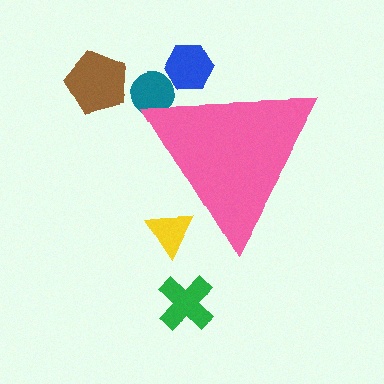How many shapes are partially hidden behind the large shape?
3 shapes are partially hidden.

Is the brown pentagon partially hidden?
No, the brown pentagon is fully visible.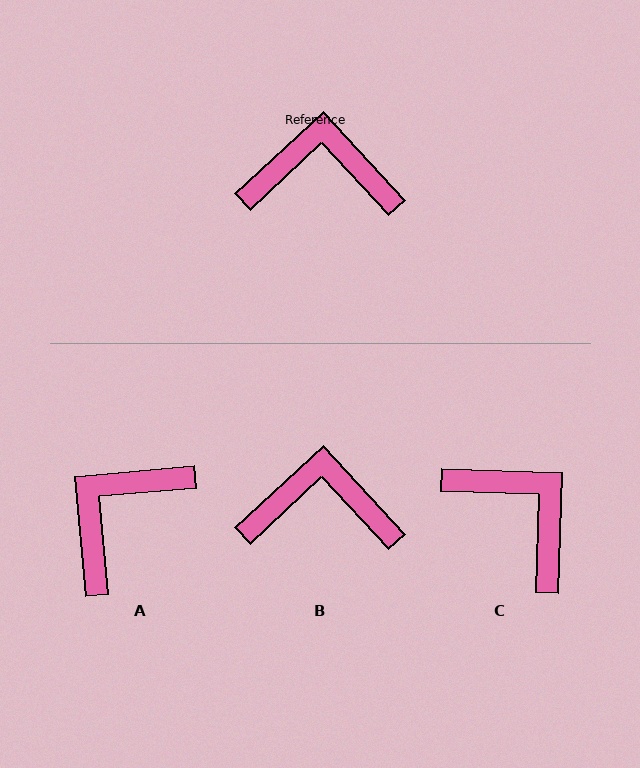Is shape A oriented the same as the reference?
No, it is off by about 52 degrees.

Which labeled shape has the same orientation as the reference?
B.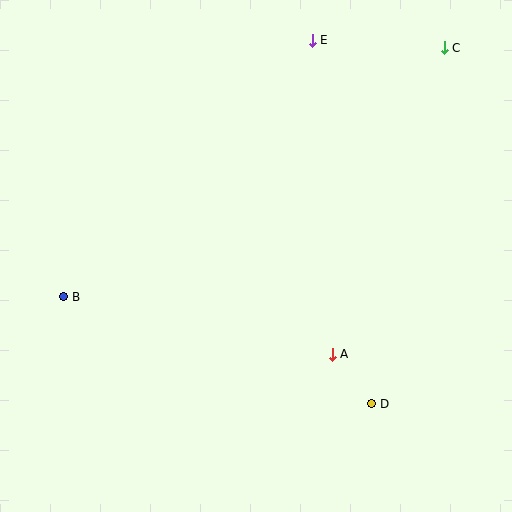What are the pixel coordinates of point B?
Point B is at (64, 297).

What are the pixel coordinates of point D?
Point D is at (372, 404).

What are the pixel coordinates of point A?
Point A is at (332, 354).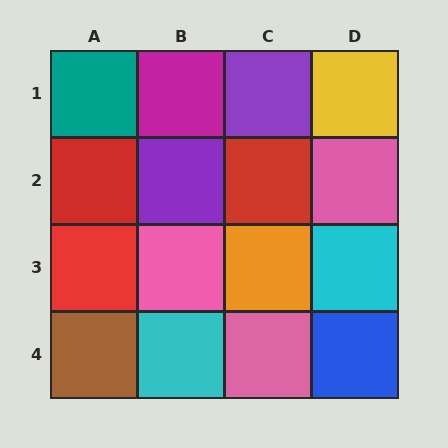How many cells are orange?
1 cell is orange.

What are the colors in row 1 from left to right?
Teal, magenta, purple, yellow.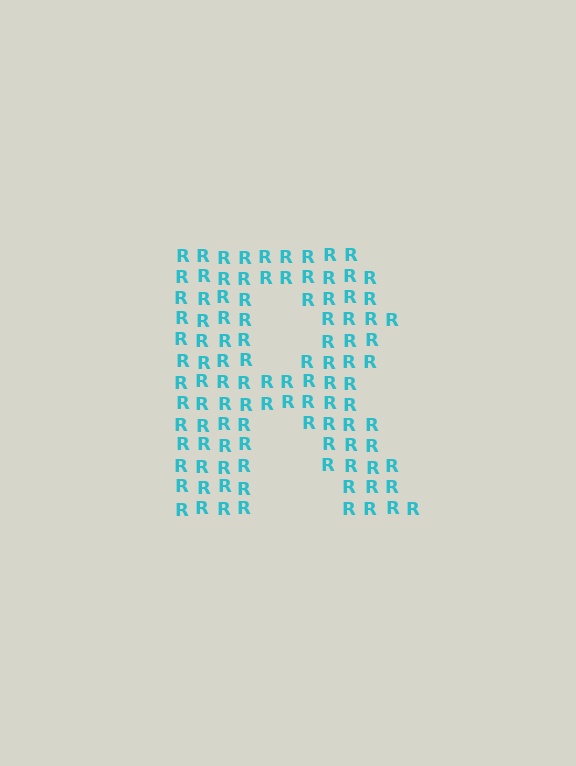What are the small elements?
The small elements are letter R's.